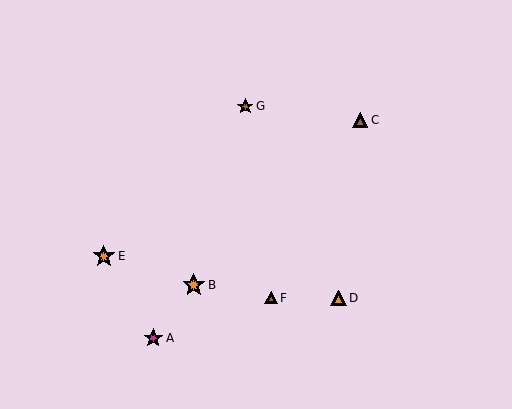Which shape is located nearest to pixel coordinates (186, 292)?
The orange star (labeled B) at (194, 285) is nearest to that location.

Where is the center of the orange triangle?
The center of the orange triangle is at (339, 298).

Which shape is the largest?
The orange star (labeled B) is the largest.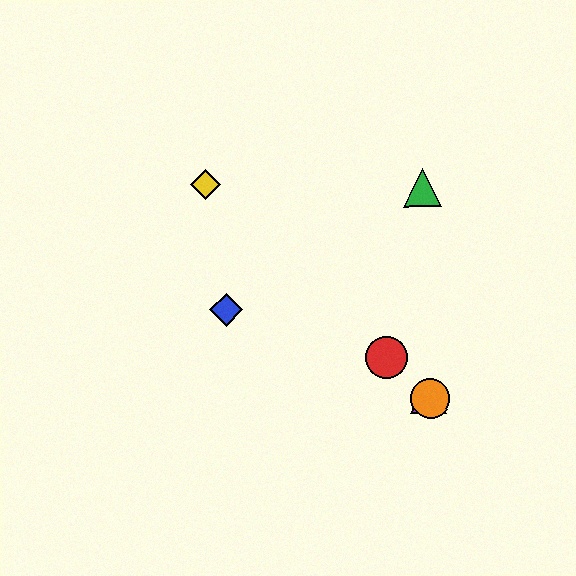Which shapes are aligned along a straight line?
The red circle, the yellow diamond, the purple triangle, the orange circle are aligned along a straight line.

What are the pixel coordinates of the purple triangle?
The purple triangle is at (428, 397).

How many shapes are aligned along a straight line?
4 shapes (the red circle, the yellow diamond, the purple triangle, the orange circle) are aligned along a straight line.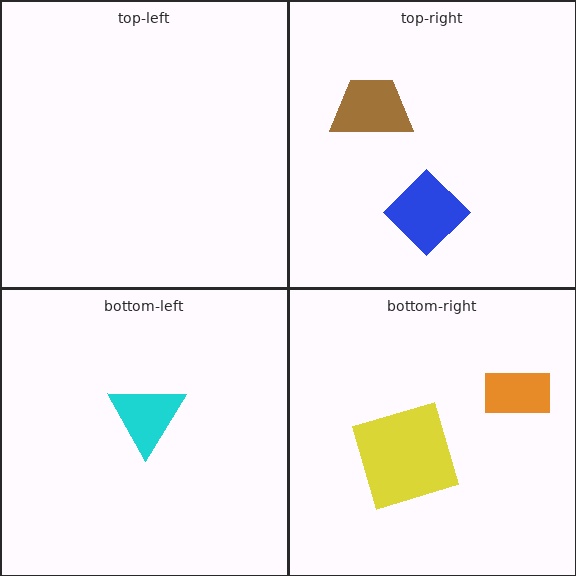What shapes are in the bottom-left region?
The cyan triangle.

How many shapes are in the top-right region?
2.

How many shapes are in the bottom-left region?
1.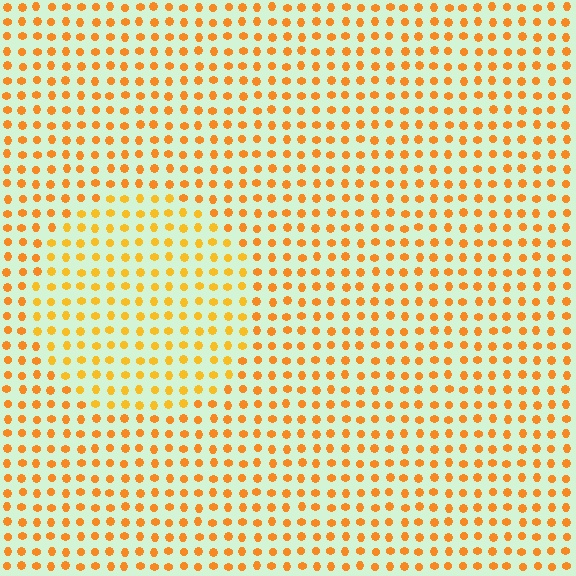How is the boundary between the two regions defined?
The boundary is defined purely by a slight shift in hue (about 15 degrees). Spacing, size, and orientation are identical on both sides.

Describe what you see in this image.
The image is filled with small orange elements in a uniform arrangement. A circle-shaped region is visible where the elements are tinted to a slightly different hue, forming a subtle color boundary.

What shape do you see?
I see a circle.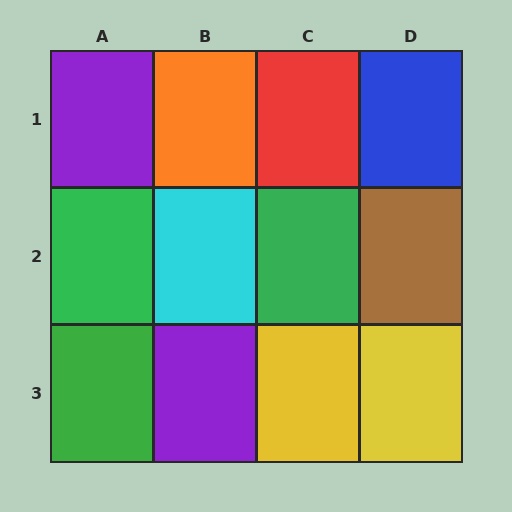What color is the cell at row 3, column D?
Yellow.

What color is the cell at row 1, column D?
Blue.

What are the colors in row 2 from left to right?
Green, cyan, green, brown.